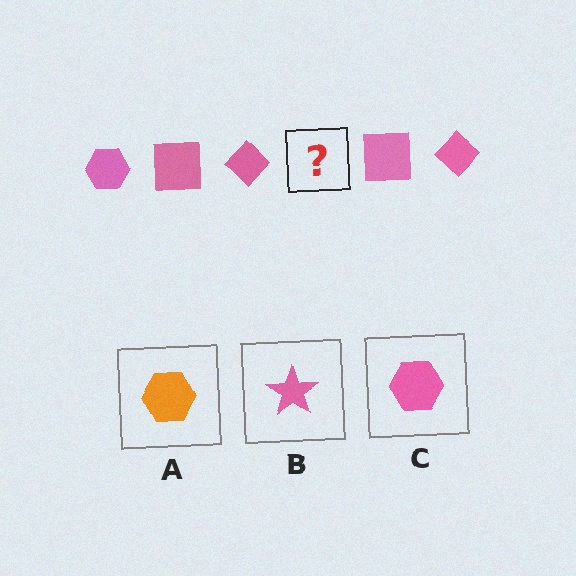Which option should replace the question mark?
Option C.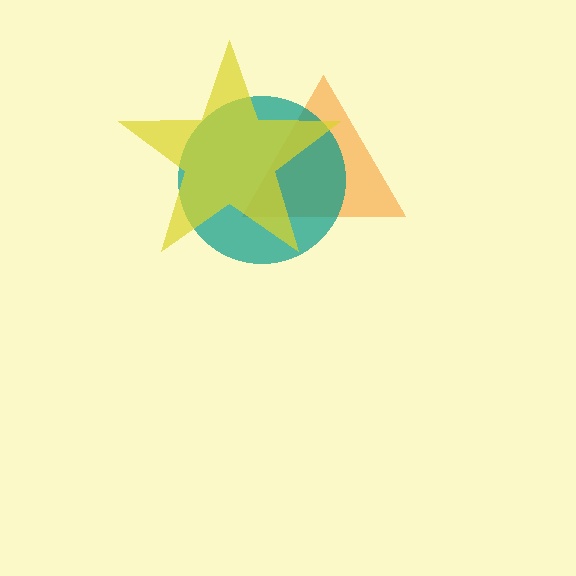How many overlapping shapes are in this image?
There are 3 overlapping shapes in the image.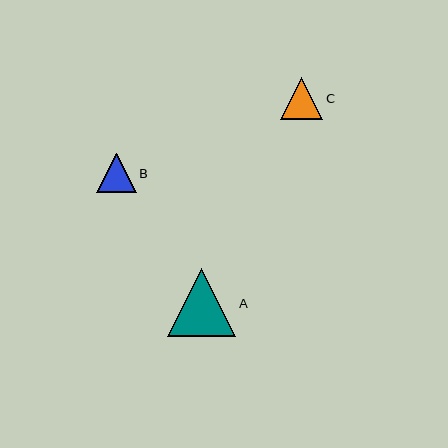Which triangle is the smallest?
Triangle B is the smallest with a size of approximately 40 pixels.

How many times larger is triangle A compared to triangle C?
Triangle A is approximately 1.6 times the size of triangle C.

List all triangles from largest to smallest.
From largest to smallest: A, C, B.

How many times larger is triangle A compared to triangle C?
Triangle A is approximately 1.6 times the size of triangle C.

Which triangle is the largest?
Triangle A is the largest with a size of approximately 68 pixels.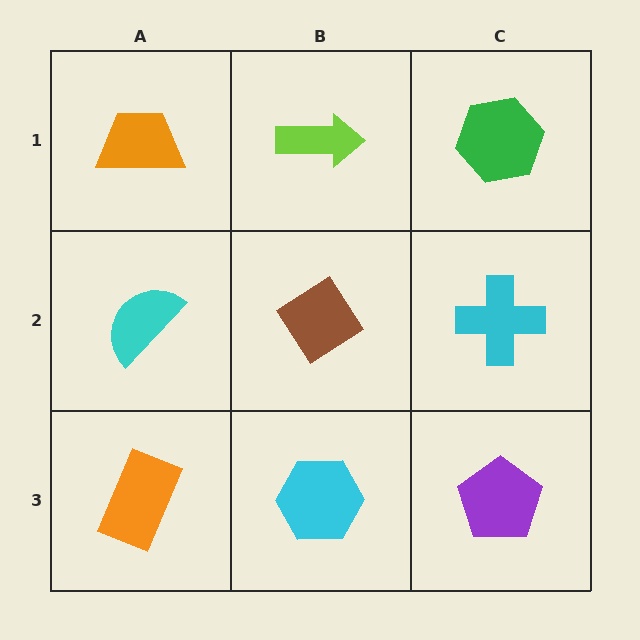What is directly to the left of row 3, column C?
A cyan hexagon.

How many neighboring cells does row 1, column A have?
2.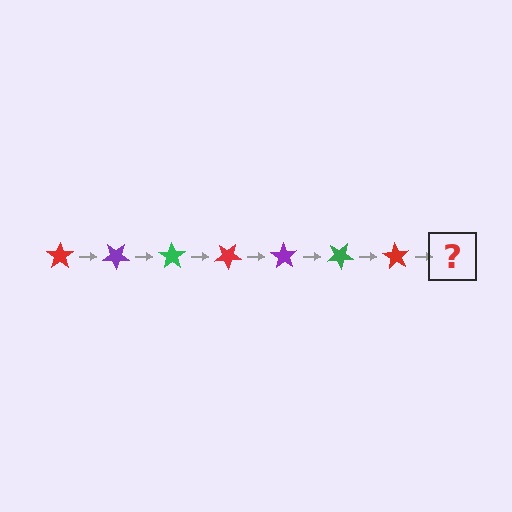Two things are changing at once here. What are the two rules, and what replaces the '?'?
The two rules are that it rotates 35 degrees each step and the color cycles through red, purple, and green. The '?' should be a purple star, rotated 245 degrees from the start.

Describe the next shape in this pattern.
It should be a purple star, rotated 245 degrees from the start.